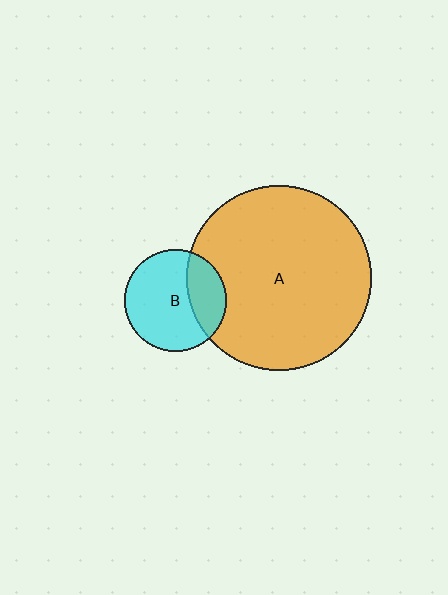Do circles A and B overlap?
Yes.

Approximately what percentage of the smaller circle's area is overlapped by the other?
Approximately 30%.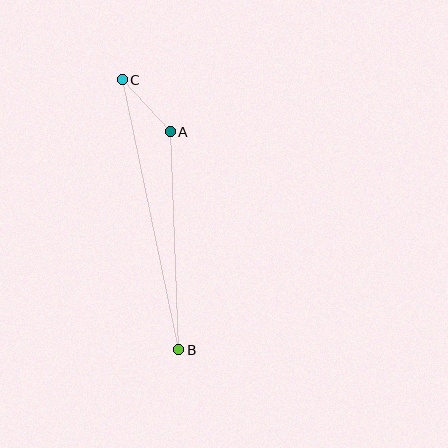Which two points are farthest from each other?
Points B and C are farthest from each other.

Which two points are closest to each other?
Points A and C are closest to each other.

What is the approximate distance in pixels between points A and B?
The distance between A and B is approximately 218 pixels.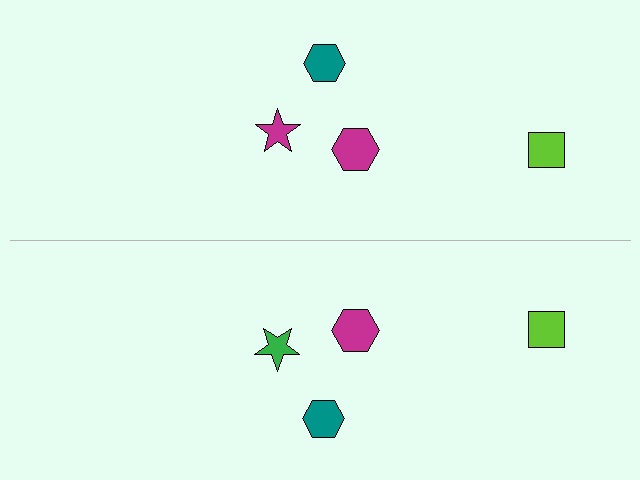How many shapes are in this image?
There are 8 shapes in this image.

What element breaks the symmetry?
The green star on the bottom side breaks the symmetry — its mirror counterpart is magenta.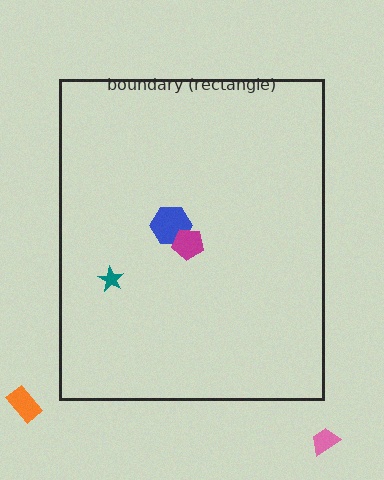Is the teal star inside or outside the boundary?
Inside.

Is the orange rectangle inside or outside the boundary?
Outside.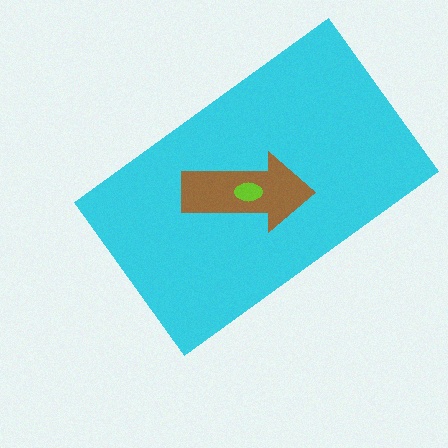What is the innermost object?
The lime ellipse.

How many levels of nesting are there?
3.